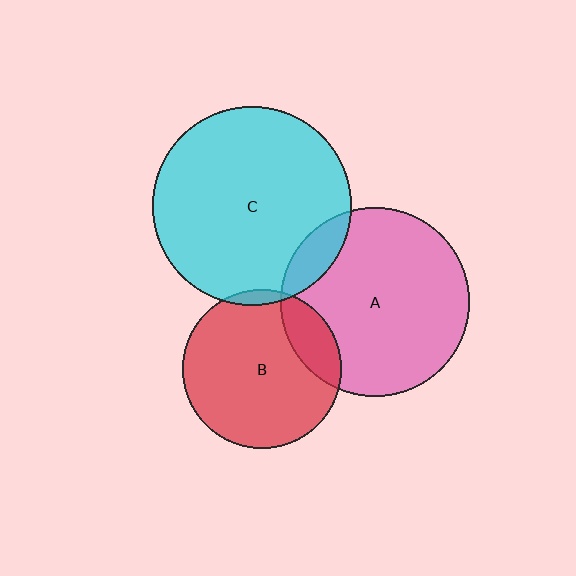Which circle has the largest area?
Circle C (cyan).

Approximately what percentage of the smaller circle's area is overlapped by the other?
Approximately 5%.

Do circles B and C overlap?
Yes.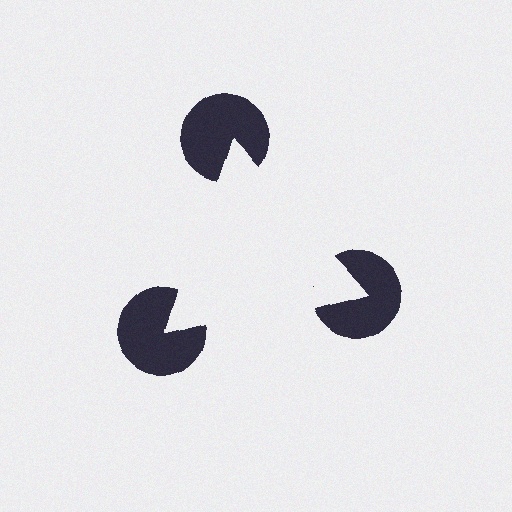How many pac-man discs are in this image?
There are 3 — one at each vertex of the illusory triangle.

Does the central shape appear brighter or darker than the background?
It typically appears slightly brighter than the background, even though no actual brightness change is drawn.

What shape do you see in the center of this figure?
An illusory triangle — its edges are inferred from the aligned wedge cuts in the pac-man discs, not physically drawn.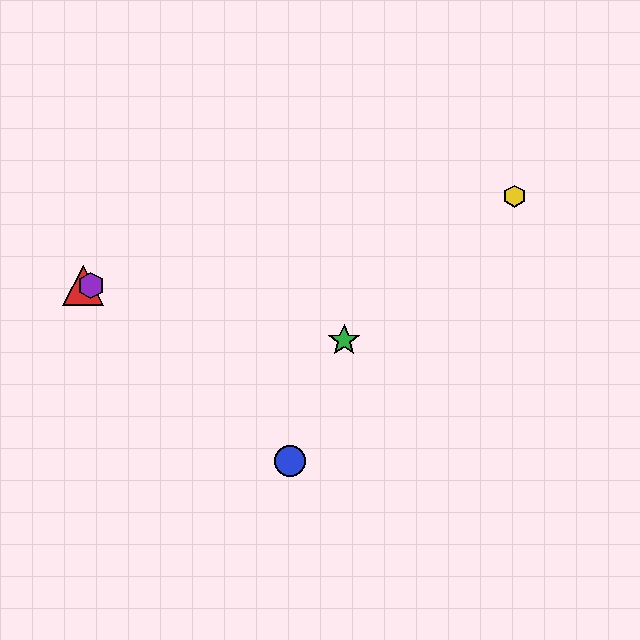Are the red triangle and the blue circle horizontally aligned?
No, the red triangle is at y≈285 and the blue circle is at y≈461.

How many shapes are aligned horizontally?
2 shapes (the red triangle, the purple hexagon) are aligned horizontally.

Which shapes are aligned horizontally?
The red triangle, the purple hexagon are aligned horizontally.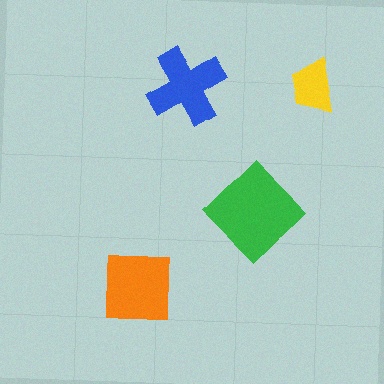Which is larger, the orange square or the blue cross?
The orange square.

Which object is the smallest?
The yellow trapezoid.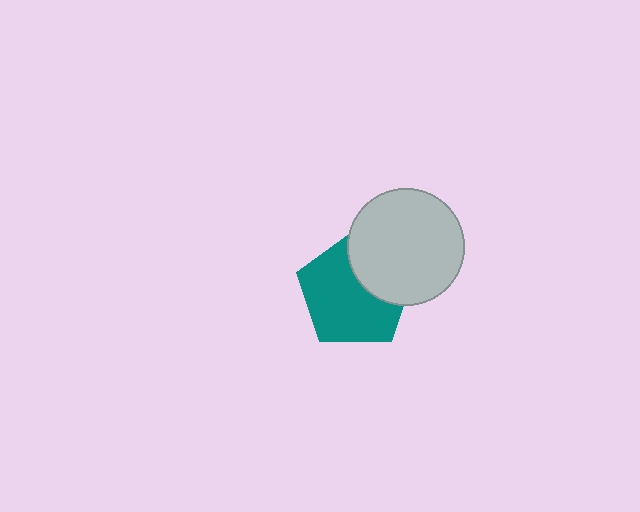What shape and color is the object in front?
The object in front is a light gray circle.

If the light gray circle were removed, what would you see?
You would see the complete teal pentagon.